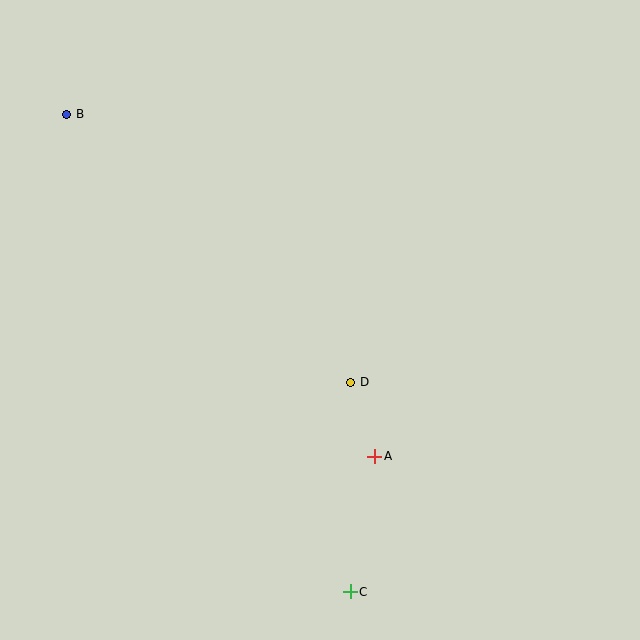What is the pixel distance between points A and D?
The distance between A and D is 78 pixels.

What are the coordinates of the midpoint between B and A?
The midpoint between B and A is at (221, 285).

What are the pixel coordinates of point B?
Point B is at (67, 114).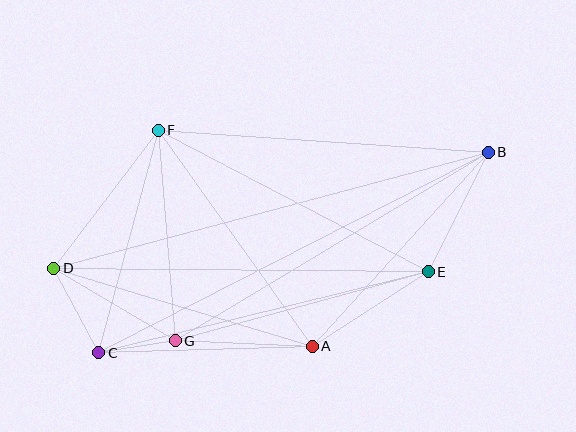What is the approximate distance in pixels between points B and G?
The distance between B and G is approximately 365 pixels.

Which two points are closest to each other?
Points C and G are closest to each other.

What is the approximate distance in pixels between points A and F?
The distance between A and F is approximately 265 pixels.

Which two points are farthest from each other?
Points B and D are farthest from each other.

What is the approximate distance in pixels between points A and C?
The distance between A and C is approximately 214 pixels.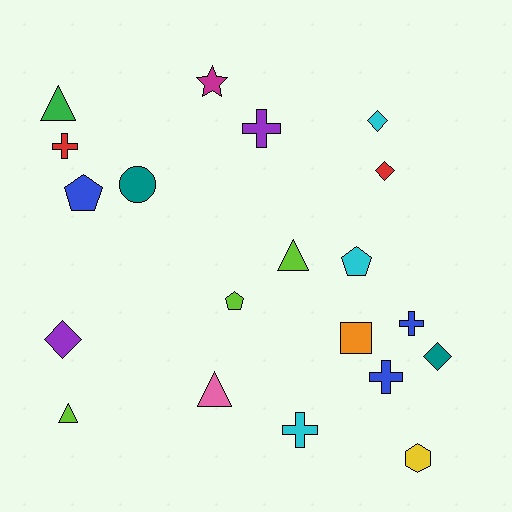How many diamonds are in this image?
There are 4 diamonds.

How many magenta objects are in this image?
There is 1 magenta object.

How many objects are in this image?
There are 20 objects.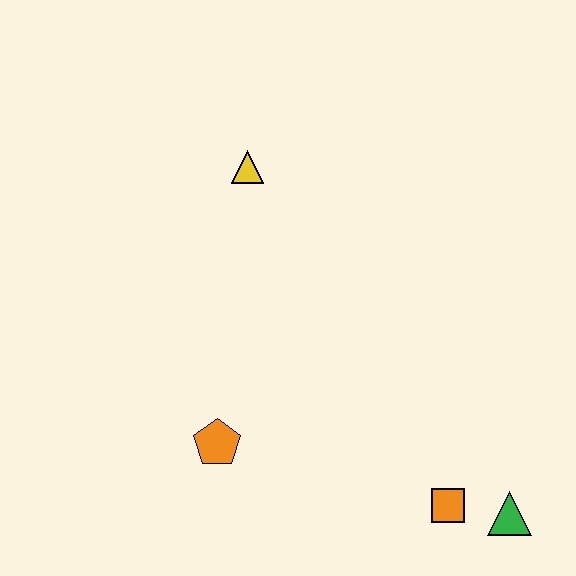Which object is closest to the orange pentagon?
The orange square is closest to the orange pentagon.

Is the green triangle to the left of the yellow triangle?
No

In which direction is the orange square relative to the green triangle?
The orange square is to the left of the green triangle.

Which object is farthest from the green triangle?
The yellow triangle is farthest from the green triangle.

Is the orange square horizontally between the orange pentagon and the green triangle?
Yes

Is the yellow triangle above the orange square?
Yes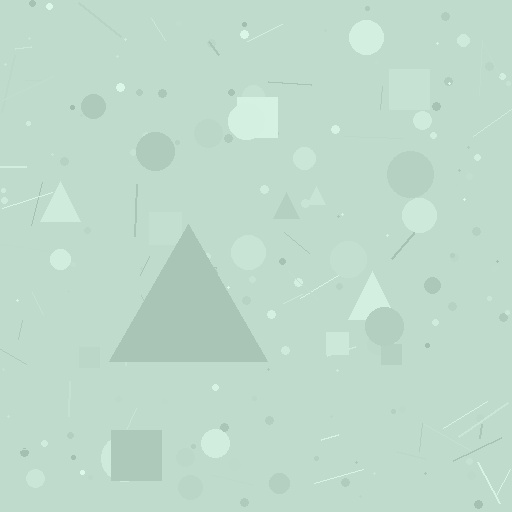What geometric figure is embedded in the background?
A triangle is embedded in the background.